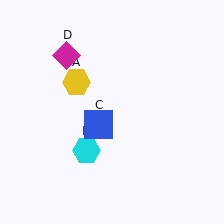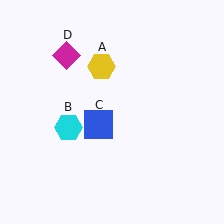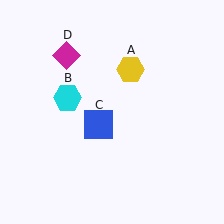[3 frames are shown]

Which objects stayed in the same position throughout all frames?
Blue square (object C) and magenta diamond (object D) remained stationary.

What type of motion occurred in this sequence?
The yellow hexagon (object A), cyan hexagon (object B) rotated clockwise around the center of the scene.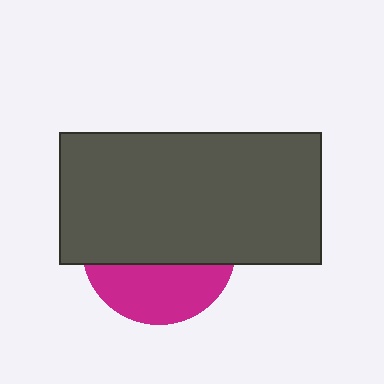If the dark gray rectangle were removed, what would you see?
You would see the complete magenta circle.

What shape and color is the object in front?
The object in front is a dark gray rectangle.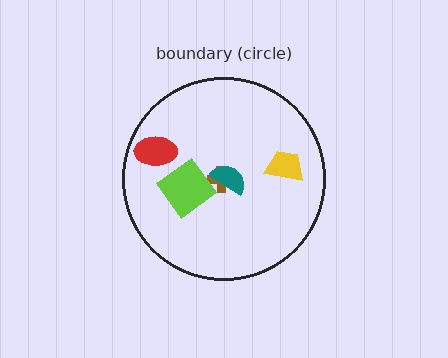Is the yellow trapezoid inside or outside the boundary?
Inside.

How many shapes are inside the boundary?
5 inside, 0 outside.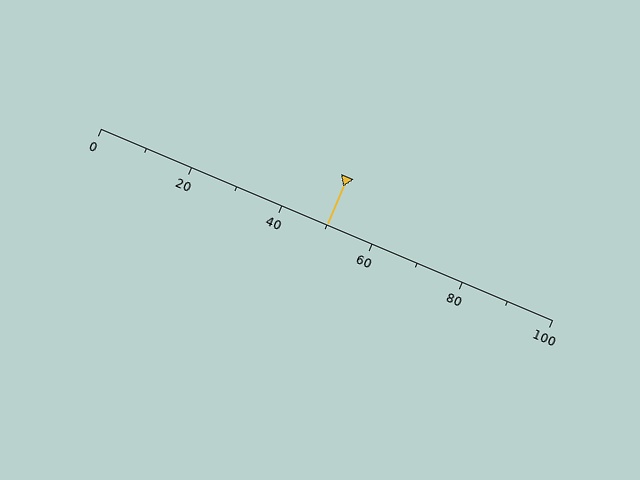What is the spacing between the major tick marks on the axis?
The major ticks are spaced 20 apart.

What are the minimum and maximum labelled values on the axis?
The axis runs from 0 to 100.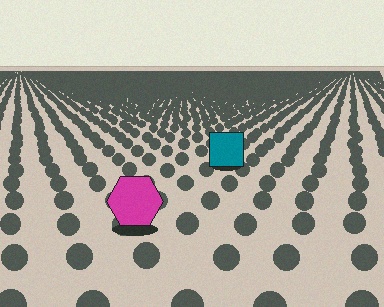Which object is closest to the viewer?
The magenta hexagon is closest. The texture marks near it are larger and more spread out.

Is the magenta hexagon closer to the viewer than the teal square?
Yes. The magenta hexagon is closer — you can tell from the texture gradient: the ground texture is coarser near it.